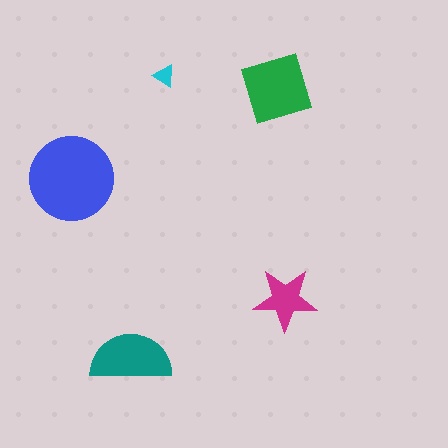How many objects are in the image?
There are 5 objects in the image.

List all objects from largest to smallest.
The blue circle, the green square, the teal semicircle, the magenta star, the cyan triangle.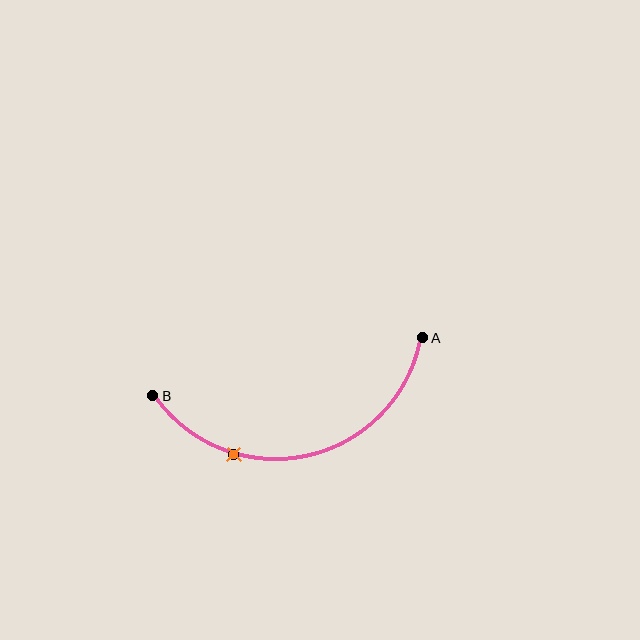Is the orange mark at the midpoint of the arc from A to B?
No. The orange mark lies on the arc but is closer to endpoint B. The arc midpoint would be at the point on the curve equidistant along the arc from both A and B.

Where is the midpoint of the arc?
The arc midpoint is the point on the curve farthest from the straight line joining A and B. It sits below that line.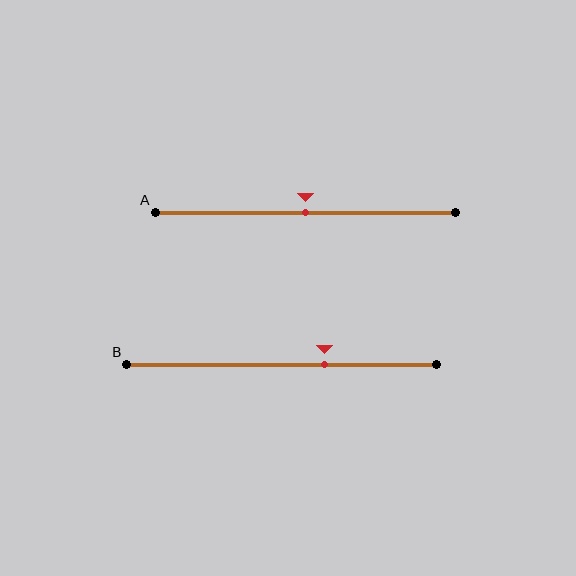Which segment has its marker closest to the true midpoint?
Segment A has its marker closest to the true midpoint.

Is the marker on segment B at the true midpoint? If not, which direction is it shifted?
No, the marker on segment B is shifted to the right by about 14% of the segment length.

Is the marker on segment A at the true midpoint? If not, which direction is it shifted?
Yes, the marker on segment A is at the true midpoint.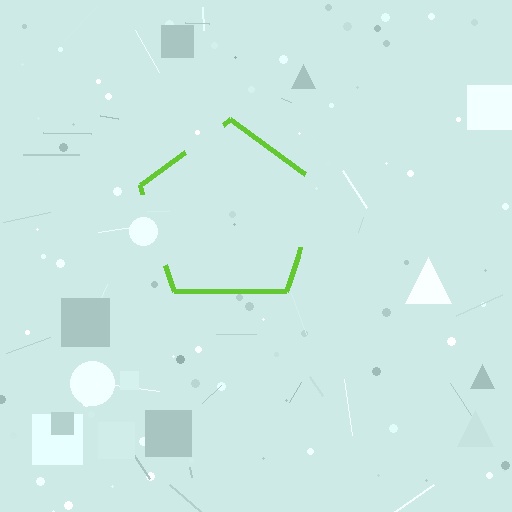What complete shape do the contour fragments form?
The contour fragments form a pentagon.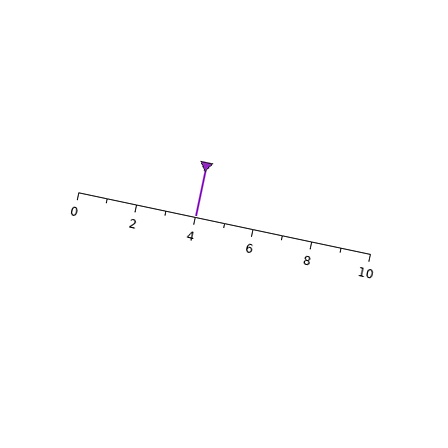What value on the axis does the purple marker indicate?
The marker indicates approximately 4.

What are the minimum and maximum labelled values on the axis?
The axis runs from 0 to 10.